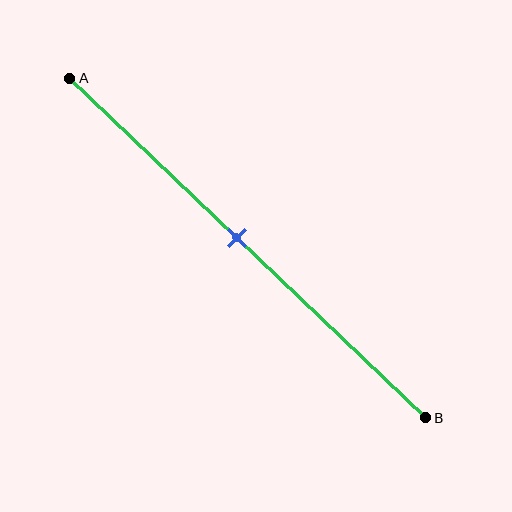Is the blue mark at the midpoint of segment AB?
Yes, the mark is approximately at the midpoint.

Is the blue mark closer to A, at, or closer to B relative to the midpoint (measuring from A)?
The blue mark is approximately at the midpoint of segment AB.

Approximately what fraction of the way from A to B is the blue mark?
The blue mark is approximately 45% of the way from A to B.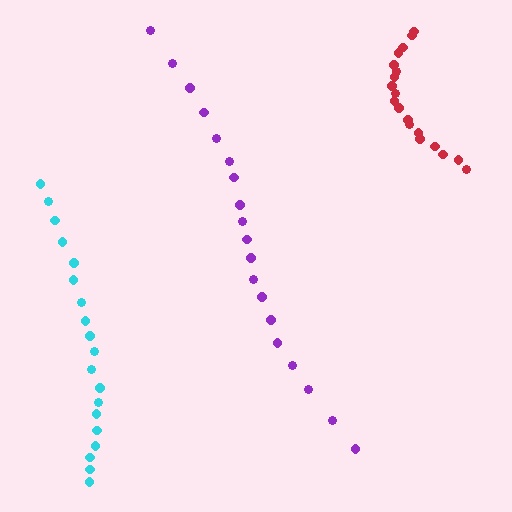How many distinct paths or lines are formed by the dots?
There are 3 distinct paths.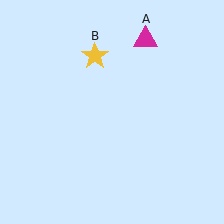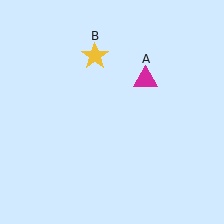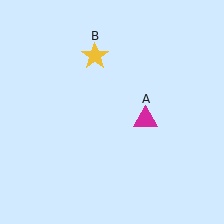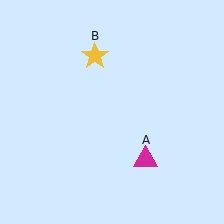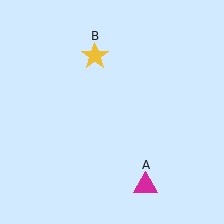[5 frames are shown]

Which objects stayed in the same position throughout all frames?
Yellow star (object B) remained stationary.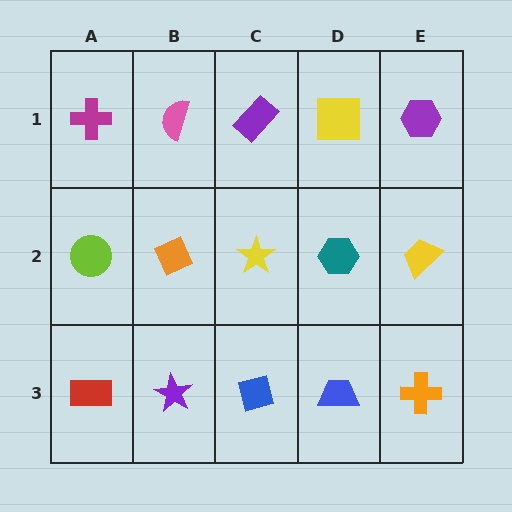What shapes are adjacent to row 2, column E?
A purple hexagon (row 1, column E), an orange cross (row 3, column E), a teal hexagon (row 2, column D).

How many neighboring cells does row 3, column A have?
2.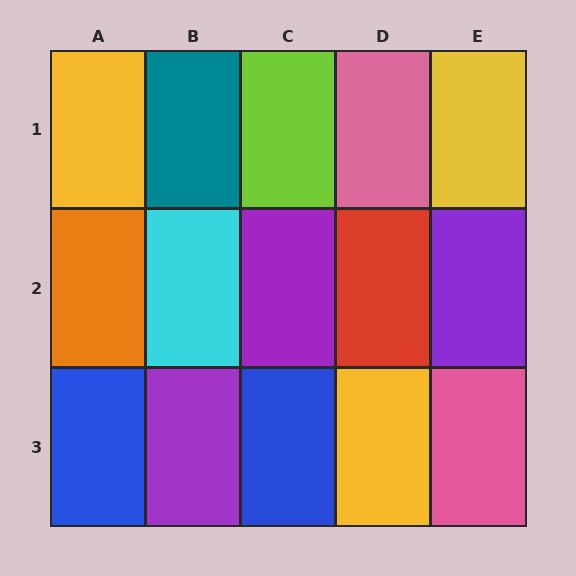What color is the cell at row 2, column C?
Purple.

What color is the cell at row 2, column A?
Orange.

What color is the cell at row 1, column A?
Yellow.